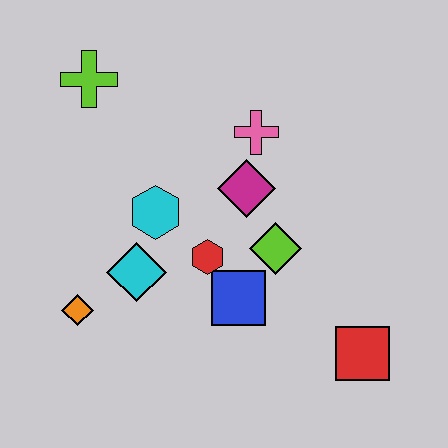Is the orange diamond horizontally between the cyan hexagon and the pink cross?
No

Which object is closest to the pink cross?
The magenta diamond is closest to the pink cross.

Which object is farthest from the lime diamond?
The lime cross is farthest from the lime diamond.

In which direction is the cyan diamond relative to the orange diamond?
The cyan diamond is to the right of the orange diamond.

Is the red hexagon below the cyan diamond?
No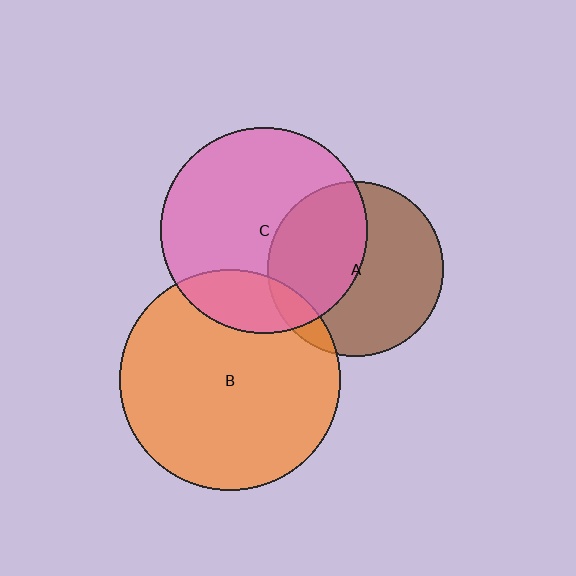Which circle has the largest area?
Circle B (orange).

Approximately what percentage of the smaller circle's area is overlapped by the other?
Approximately 10%.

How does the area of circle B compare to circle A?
Approximately 1.6 times.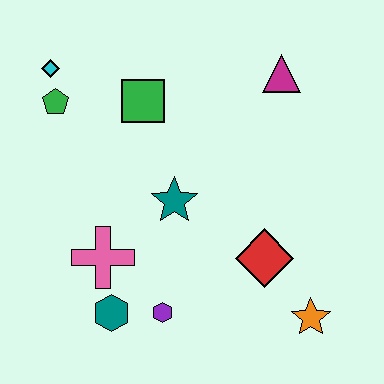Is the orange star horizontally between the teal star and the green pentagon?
No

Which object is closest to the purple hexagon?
The teal hexagon is closest to the purple hexagon.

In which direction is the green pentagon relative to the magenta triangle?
The green pentagon is to the left of the magenta triangle.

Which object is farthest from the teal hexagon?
The magenta triangle is farthest from the teal hexagon.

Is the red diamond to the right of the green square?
Yes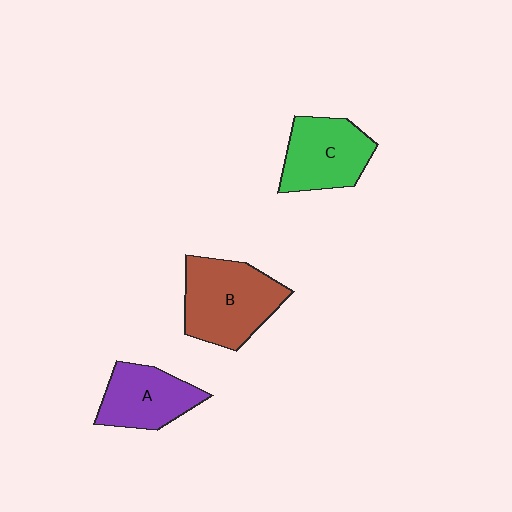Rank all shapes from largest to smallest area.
From largest to smallest: B (brown), C (green), A (purple).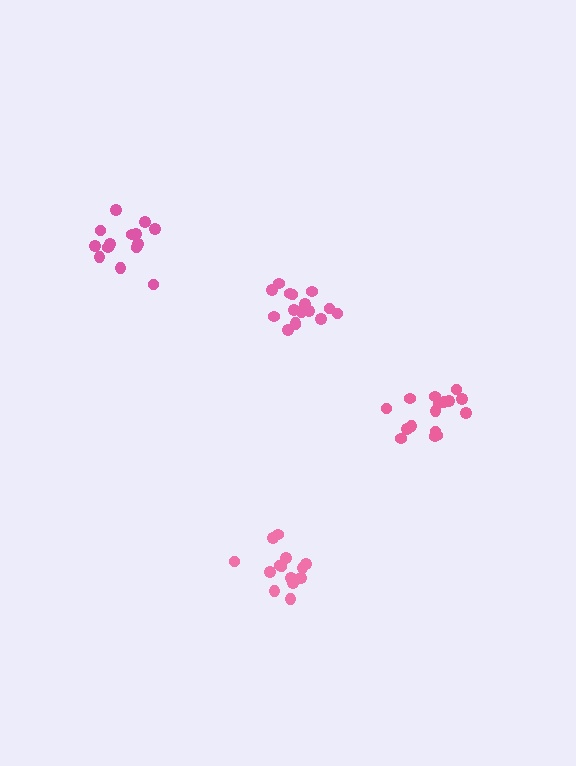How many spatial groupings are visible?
There are 4 spatial groupings.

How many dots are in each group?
Group 1: 16 dots, Group 2: 14 dots, Group 3: 16 dots, Group 4: 14 dots (60 total).